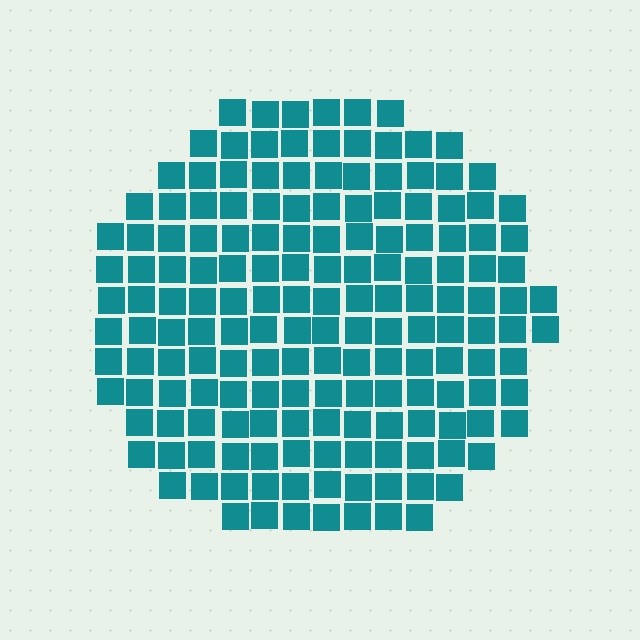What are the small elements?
The small elements are squares.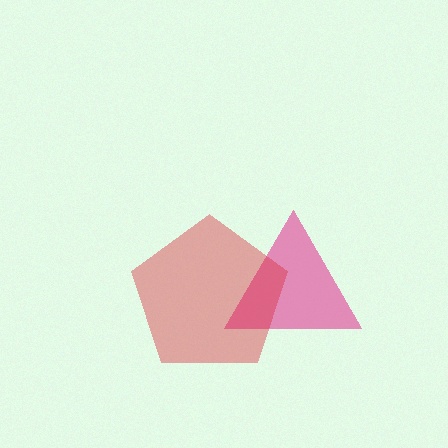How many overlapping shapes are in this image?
There are 2 overlapping shapes in the image.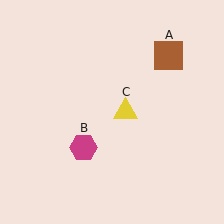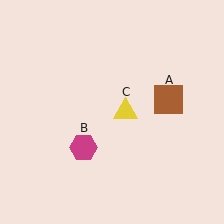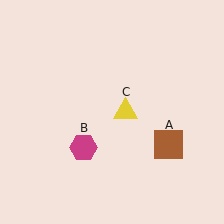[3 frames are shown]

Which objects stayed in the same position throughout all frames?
Magenta hexagon (object B) and yellow triangle (object C) remained stationary.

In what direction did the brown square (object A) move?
The brown square (object A) moved down.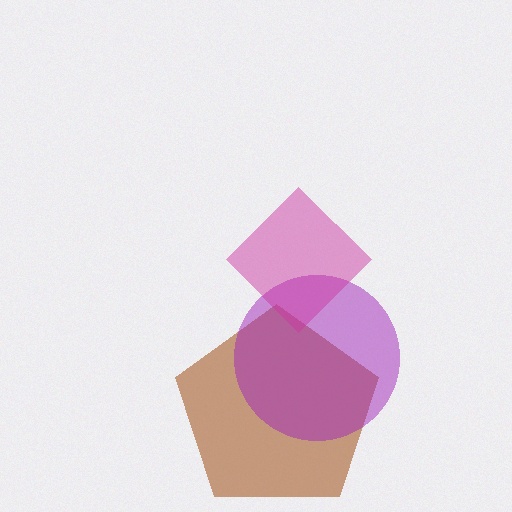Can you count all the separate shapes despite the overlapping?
Yes, there are 3 separate shapes.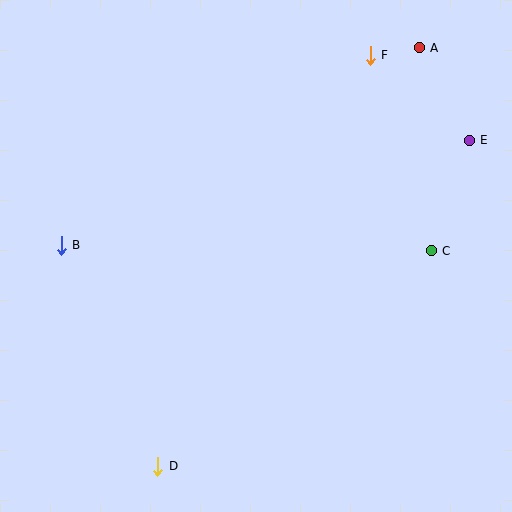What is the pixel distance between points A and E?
The distance between A and E is 105 pixels.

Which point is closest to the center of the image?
Point C at (431, 251) is closest to the center.